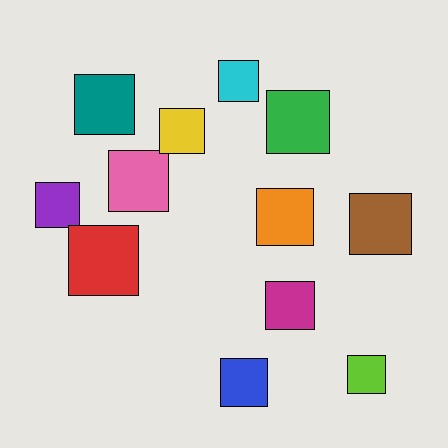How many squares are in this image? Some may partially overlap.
There are 12 squares.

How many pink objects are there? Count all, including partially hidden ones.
There is 1 pink object.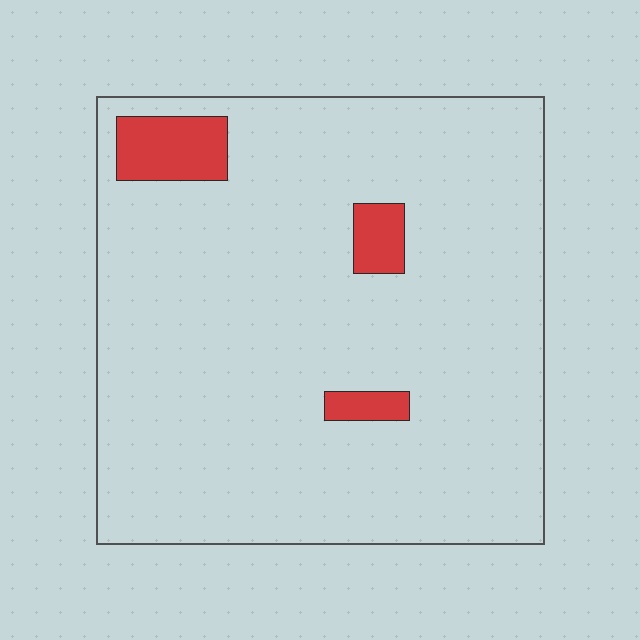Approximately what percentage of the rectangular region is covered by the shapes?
Approximately 5%.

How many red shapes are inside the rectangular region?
3.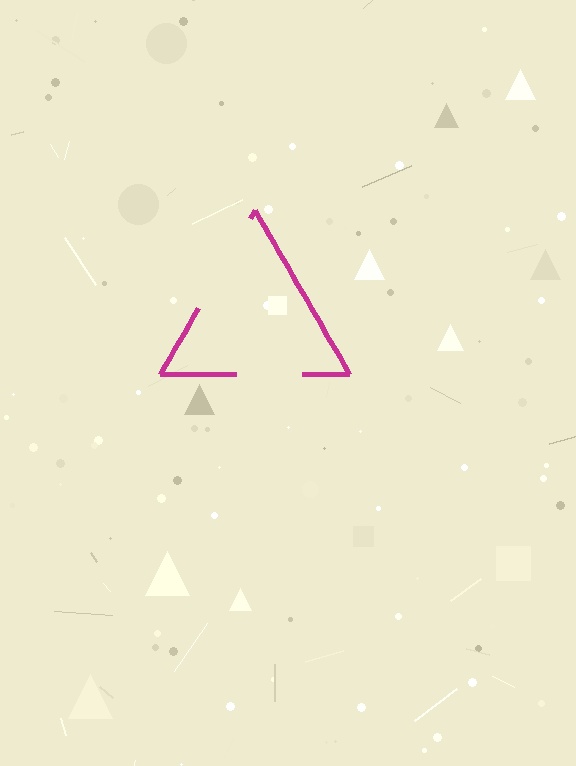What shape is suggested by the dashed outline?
The dashed outline suggests a triangle.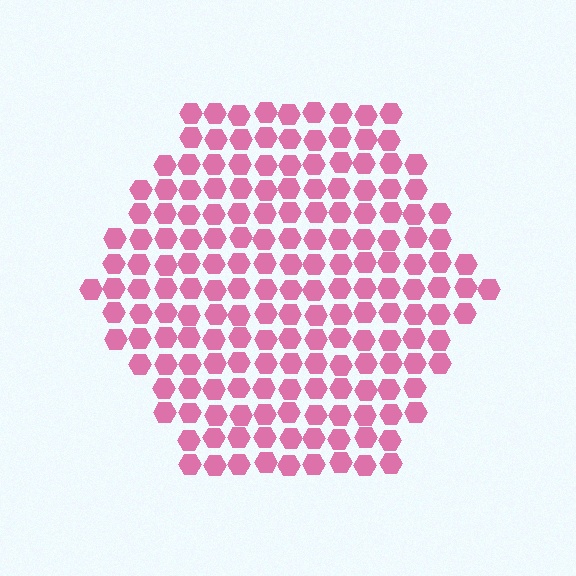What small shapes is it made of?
It is made of small hexagons.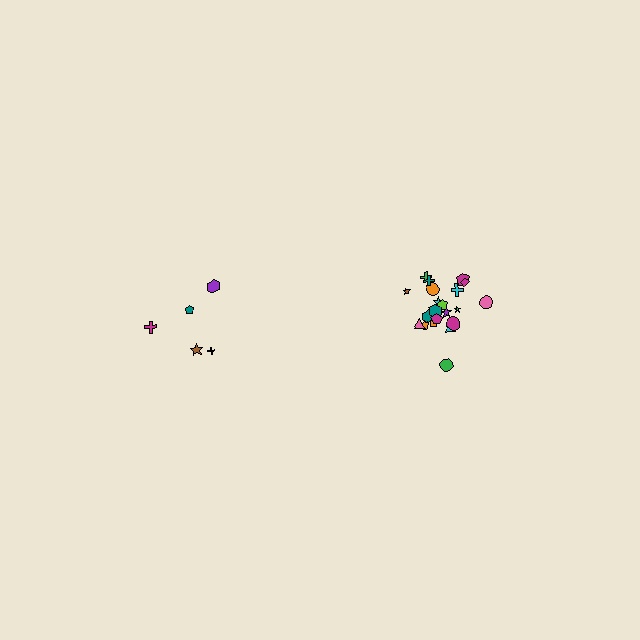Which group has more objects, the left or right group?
The right group.